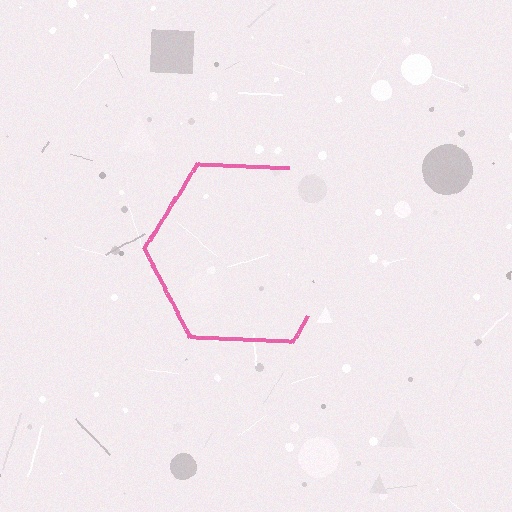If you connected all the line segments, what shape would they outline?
They would outline a hexagon.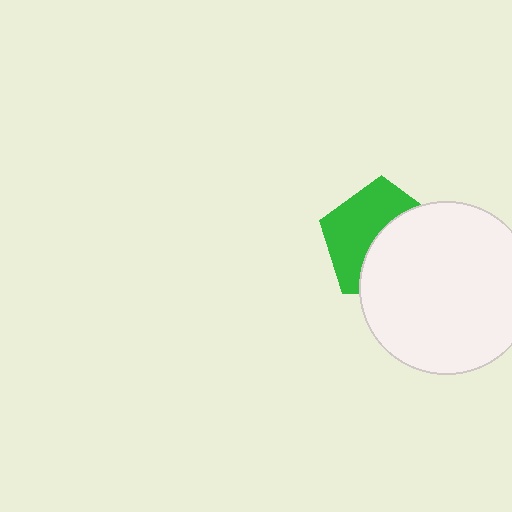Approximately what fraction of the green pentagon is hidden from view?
Roughly 50% of the green pentagon is hidden behind the white circle.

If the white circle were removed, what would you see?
You would see the complete green pentagon.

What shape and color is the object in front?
The object in front is a white circle.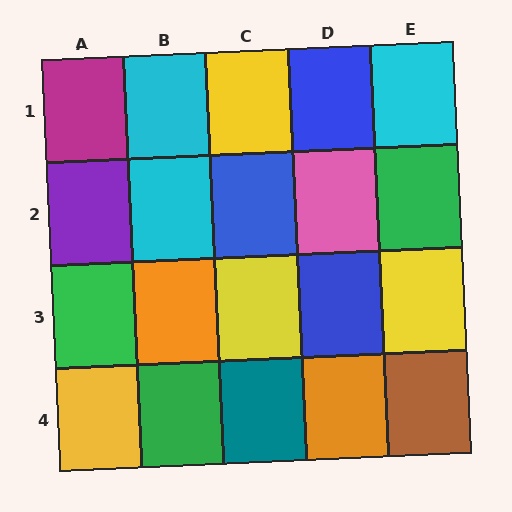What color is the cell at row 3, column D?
Blue.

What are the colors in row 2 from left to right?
Purple, cyan, blue, pink, green.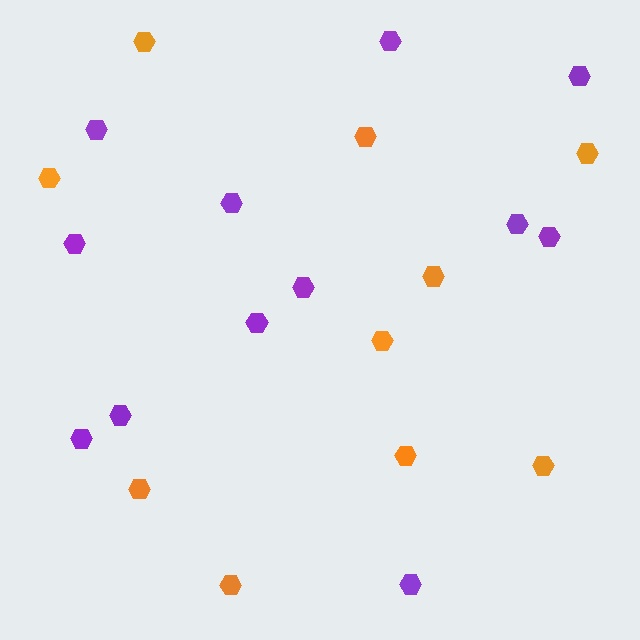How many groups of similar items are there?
There are 2 groups: one group of purple hexagons (12) and one group of orange hexagons (10).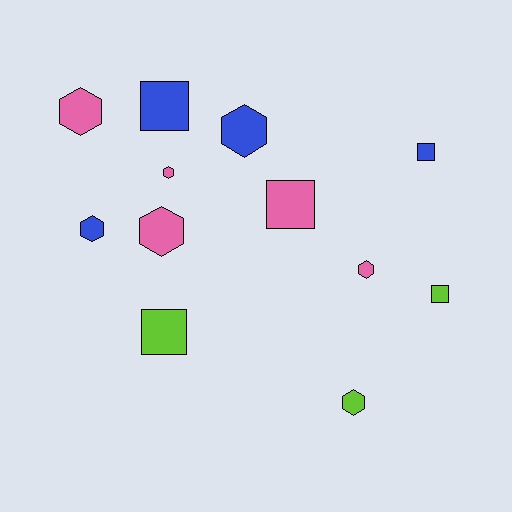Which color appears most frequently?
Pink, with 5 objects.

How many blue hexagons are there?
There are 2 blue hexagons.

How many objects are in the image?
There are 12 objects.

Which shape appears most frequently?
Hexagon, with 7 objects.